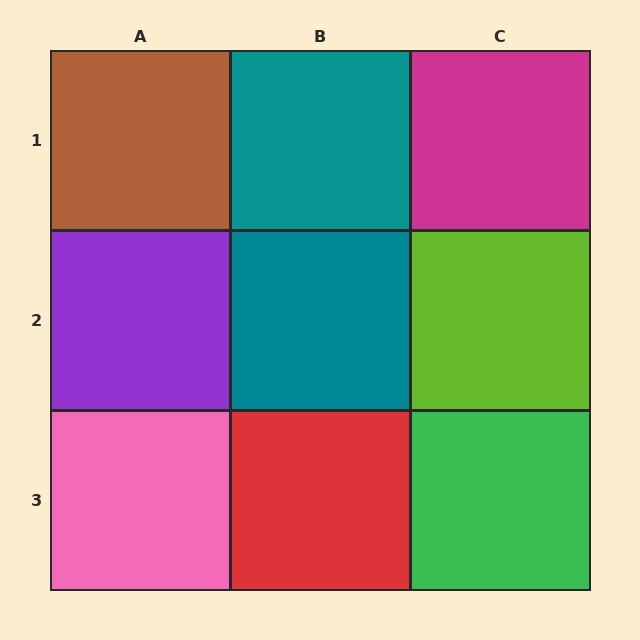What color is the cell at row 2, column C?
Lime.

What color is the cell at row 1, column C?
Magenta.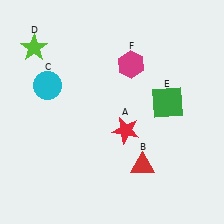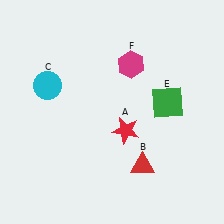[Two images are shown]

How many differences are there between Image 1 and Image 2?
There is 1 difference between the two images.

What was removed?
The lime star (D) was removed in Image 2.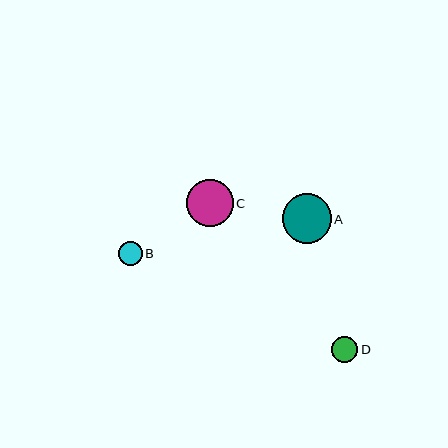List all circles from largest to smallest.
From largest to smallest: A, C, D, B.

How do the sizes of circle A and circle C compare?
Circle A and circle C are approximately the same size.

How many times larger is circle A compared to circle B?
Circle A is approximately 2.1 times the size of circle B.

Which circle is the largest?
Circle A is the largest with a size of approximately 49 pixels.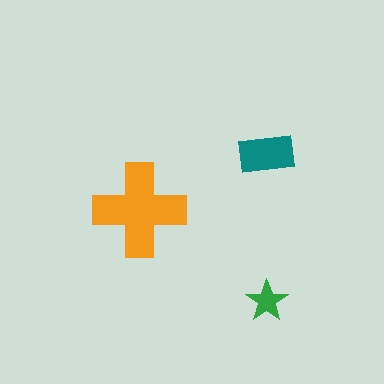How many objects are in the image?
There are 3 objects in the image.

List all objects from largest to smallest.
The orange cross, the teal rectangle, the green star.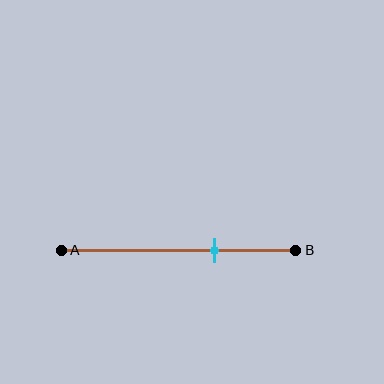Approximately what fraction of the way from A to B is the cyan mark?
The cyan mark is approximately 65% of the way from A to B.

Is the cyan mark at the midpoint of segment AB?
No, the mark is at about 65% from A, not at the 50% midpoint.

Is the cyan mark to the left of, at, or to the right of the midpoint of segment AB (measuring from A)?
The cyan mark is to the right of the midpoint of segment AB.